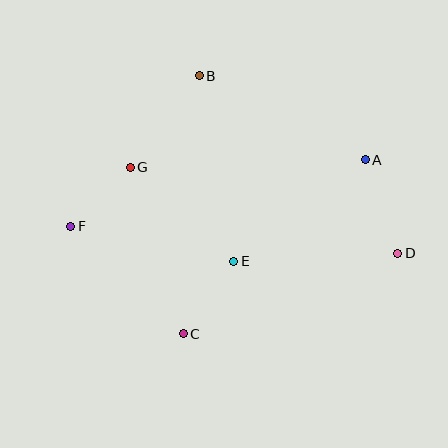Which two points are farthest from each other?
Points D and F are farthest from each other.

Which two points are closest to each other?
Points F and G are closest to each other.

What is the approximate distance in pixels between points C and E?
The distance between C and E is approximately 88 pixels.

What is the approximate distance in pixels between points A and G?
The distance between A and G is approximately 235 pixels.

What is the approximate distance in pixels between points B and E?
The distance between B and E is approximately 188 pixels.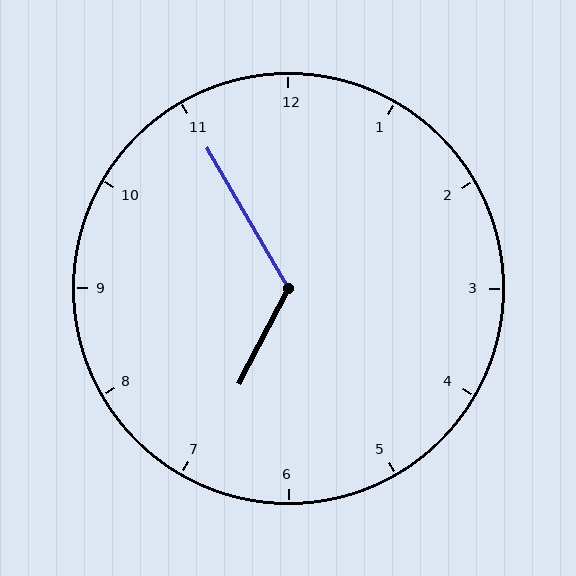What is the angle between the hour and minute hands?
Approximately 122 degrees.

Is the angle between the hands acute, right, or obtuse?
It is obtuse.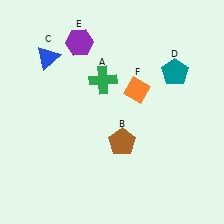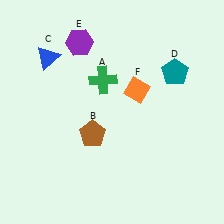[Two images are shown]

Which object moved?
The brown pentagon (B) moved left.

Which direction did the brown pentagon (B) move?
The brown pentagon (B) moved left.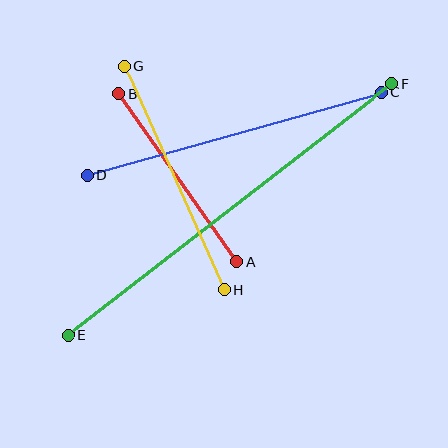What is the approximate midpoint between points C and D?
The midpoint is at approximately (234, 134) pixels.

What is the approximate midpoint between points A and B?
The midpoint is at approximately (177, 178) pixels.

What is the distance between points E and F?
The distance is approximately 409 pixels.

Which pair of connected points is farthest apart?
Points E and F are farthest apart.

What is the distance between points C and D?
The distance is approximately 305 pixels.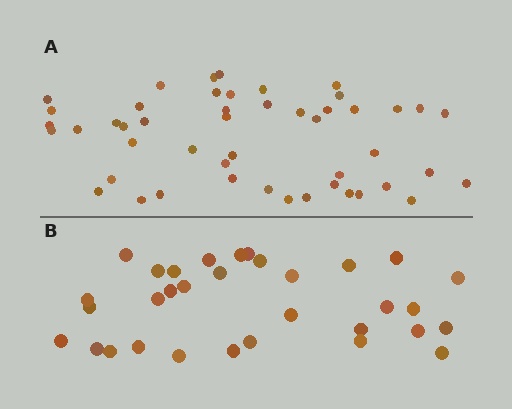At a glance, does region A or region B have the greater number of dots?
Region A (the top region) has more dots.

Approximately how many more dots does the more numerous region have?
Region A has approximately 15 more dots than region B.